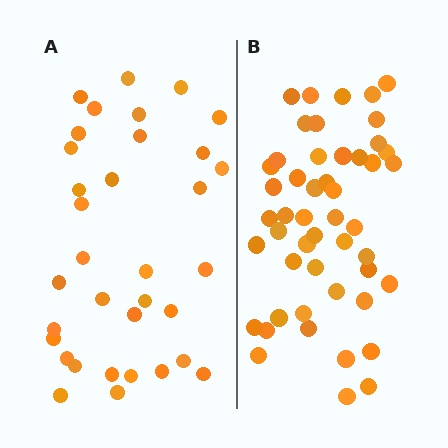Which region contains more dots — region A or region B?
Region B (the right region) has more dots.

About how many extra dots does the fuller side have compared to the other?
Region B has approximately 15 more dots than region A.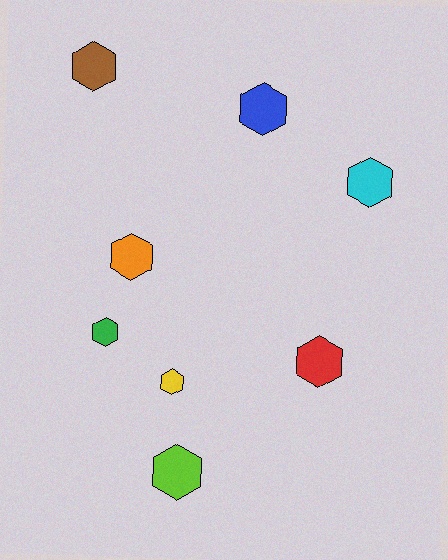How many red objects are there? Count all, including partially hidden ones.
There is 1 red object.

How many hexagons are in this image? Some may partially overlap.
There are 8 hexagons.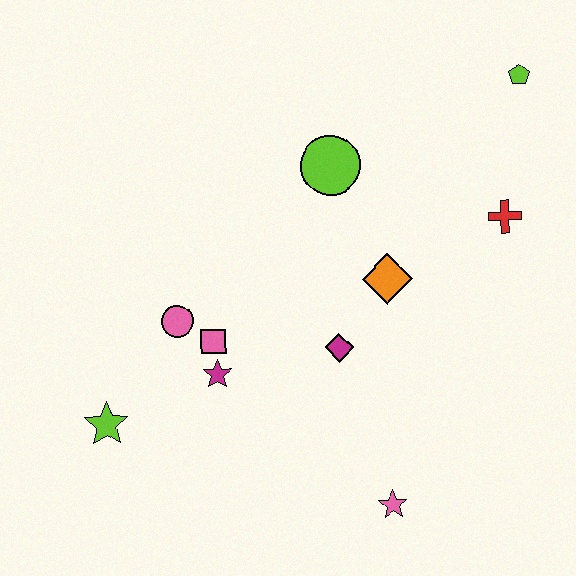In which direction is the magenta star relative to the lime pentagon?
The magenta star is to the left of the lime pentagon.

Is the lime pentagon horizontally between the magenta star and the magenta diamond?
No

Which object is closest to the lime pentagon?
The red cross is closest to the lime pentagon.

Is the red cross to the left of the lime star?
No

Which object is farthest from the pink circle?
The lime pentagon is farthest from the pink circle.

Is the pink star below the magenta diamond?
Yes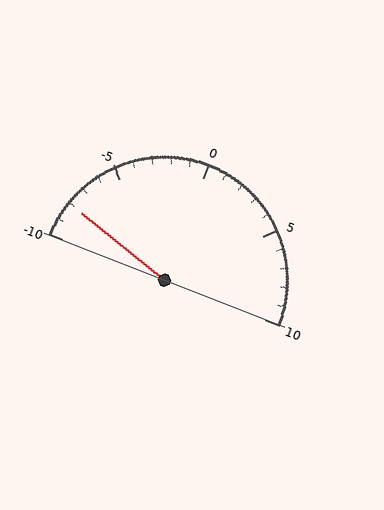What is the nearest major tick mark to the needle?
The nearest major tick mark is -10.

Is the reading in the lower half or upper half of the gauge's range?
The reading is in the lower half of the range (-10 to 10).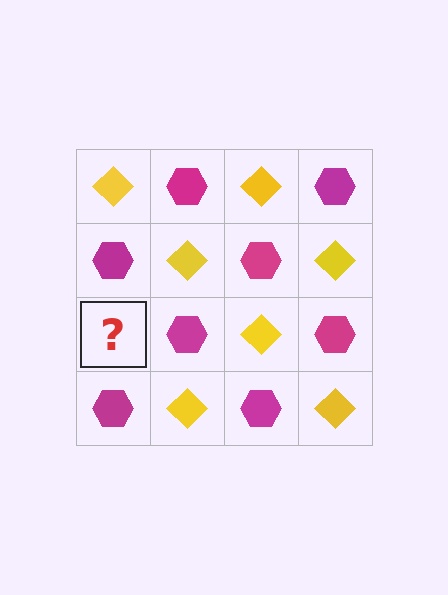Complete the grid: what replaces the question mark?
The question mark should be replaced with a yellow diamond.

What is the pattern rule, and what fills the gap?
The rule is that it alternates yellow diamond and magenta hexagon in a checkerboard pattern. The gap should be filled with a yellow diamond.